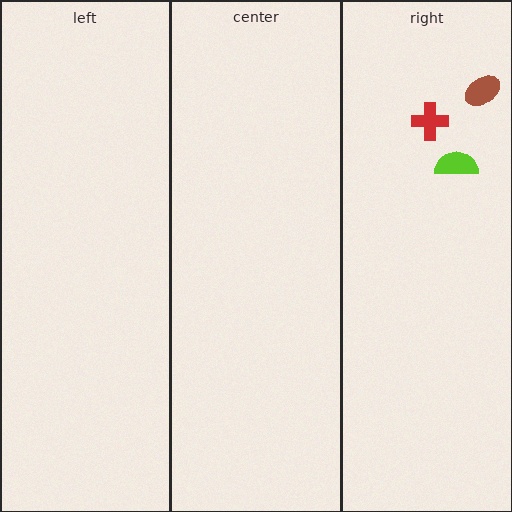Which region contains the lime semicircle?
The right region.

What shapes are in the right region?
The brown ellipse, the red cross, the lime semicircle.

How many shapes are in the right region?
3.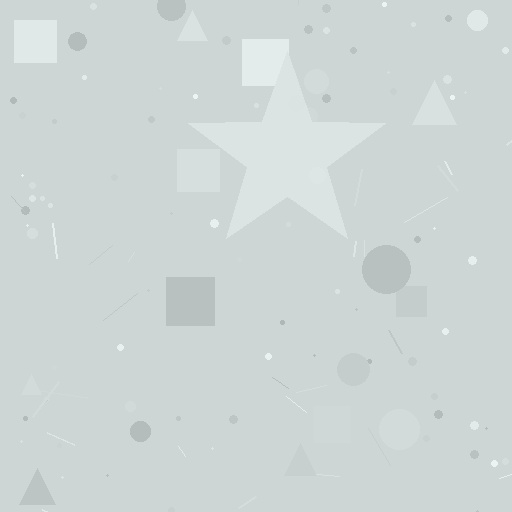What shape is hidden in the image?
A star is hidden in the image.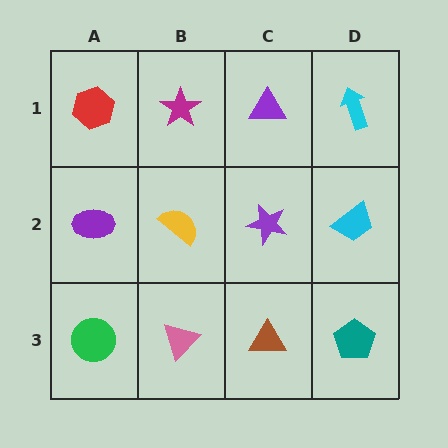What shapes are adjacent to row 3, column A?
A purple ellipse (row 2, column A), a pink triangle (row 3, column B).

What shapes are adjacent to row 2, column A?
A red hexagon (row 1, column A), a green circle (row 3, column A), a yellow semicircle (row 2, column B).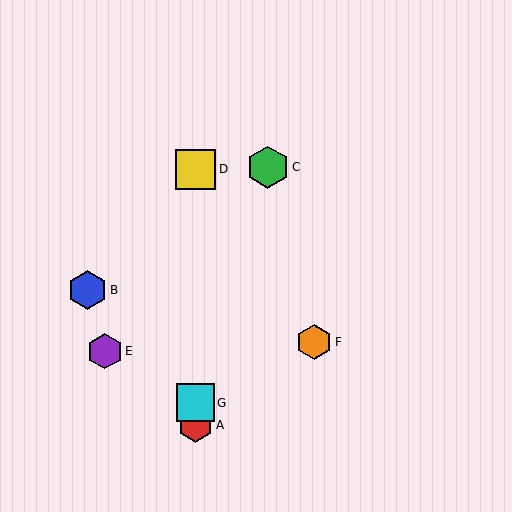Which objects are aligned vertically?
Objects A, D, G are aligned vertically.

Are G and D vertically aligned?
Yes, both are at x≈196.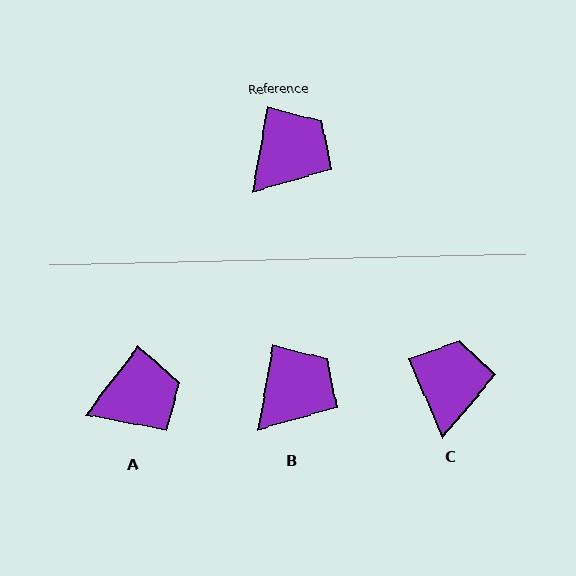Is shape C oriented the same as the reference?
No, it is off by about 34 degrees.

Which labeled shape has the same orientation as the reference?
B.